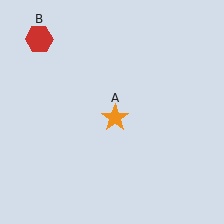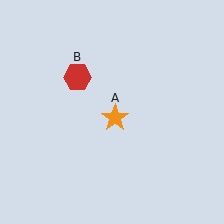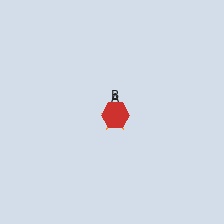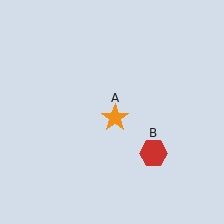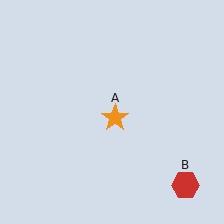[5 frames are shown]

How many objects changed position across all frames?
1 object changed position: red hexagon (object B).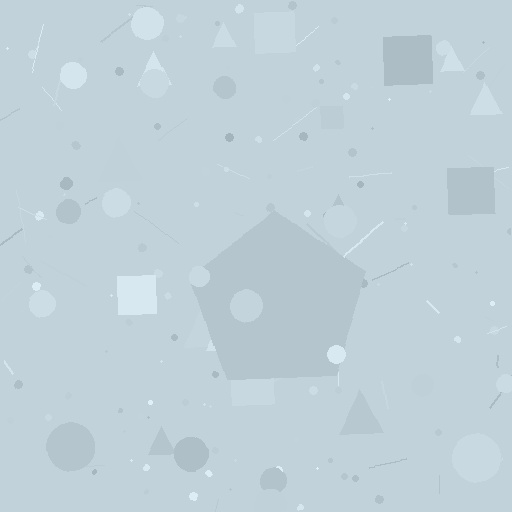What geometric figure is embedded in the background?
A pentagon is embedded in the background.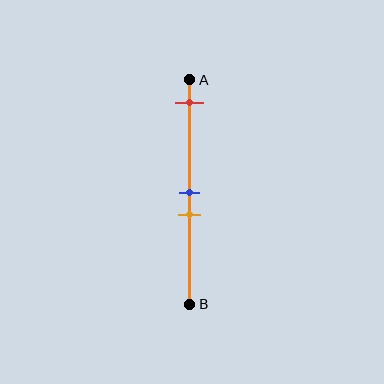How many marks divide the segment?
There are 3 marks dividing the segment.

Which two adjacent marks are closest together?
The blue and orange marks are the closest adjacent pair.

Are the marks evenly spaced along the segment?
No, the marks are not evenly spaced.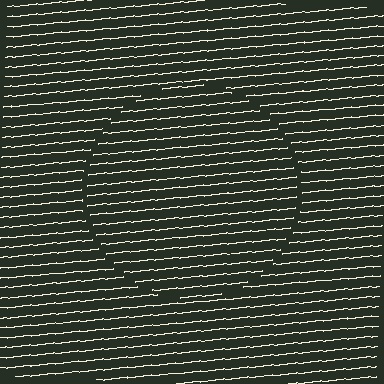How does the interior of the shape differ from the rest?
The interior of the shape contains the same grating, shifted by half a period — the contour is defined by the phase discontinuity where line-ends from the inner and outer gratings abut.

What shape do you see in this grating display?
An illusory circle. The interior of the shape contains the same grating, shifted by half a period — the contour is defined by the phase discontinuity where line-ends from the inner and outer gratings abut.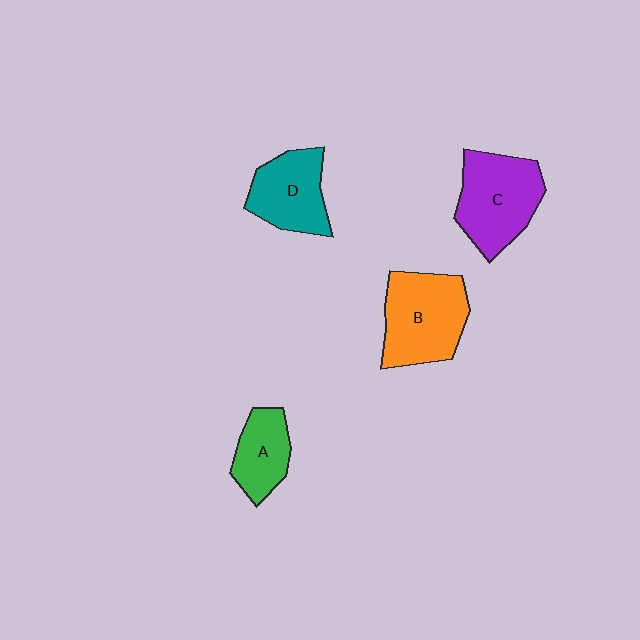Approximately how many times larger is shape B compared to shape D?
Approximately 1.3 times.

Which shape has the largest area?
Shape B (orange).